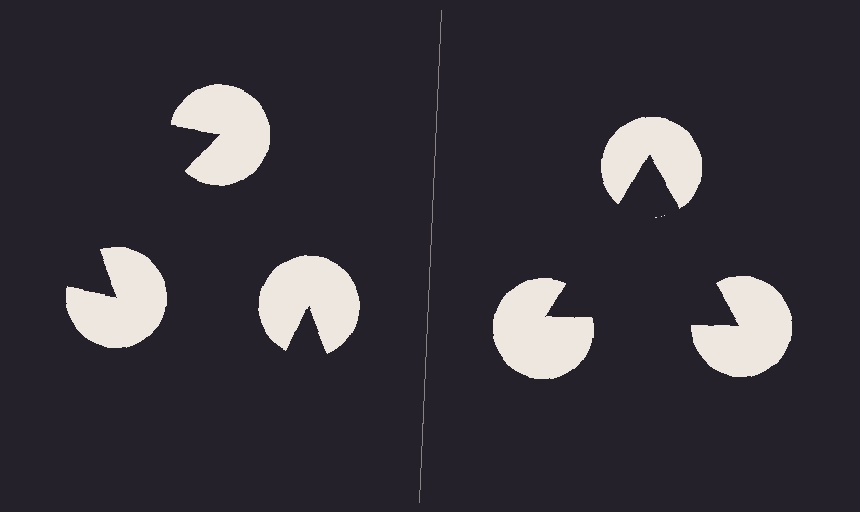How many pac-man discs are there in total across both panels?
6 — 3 on each side.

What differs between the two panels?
The pac-man discs are positioned identically on both sides; only the wedge orientations differ. On the right they align to a triangle; on the left they are misaligned.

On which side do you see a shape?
An illusory triangle appears on the right side. On the left side the wedge cuts are rotated, so no coherent shape forms.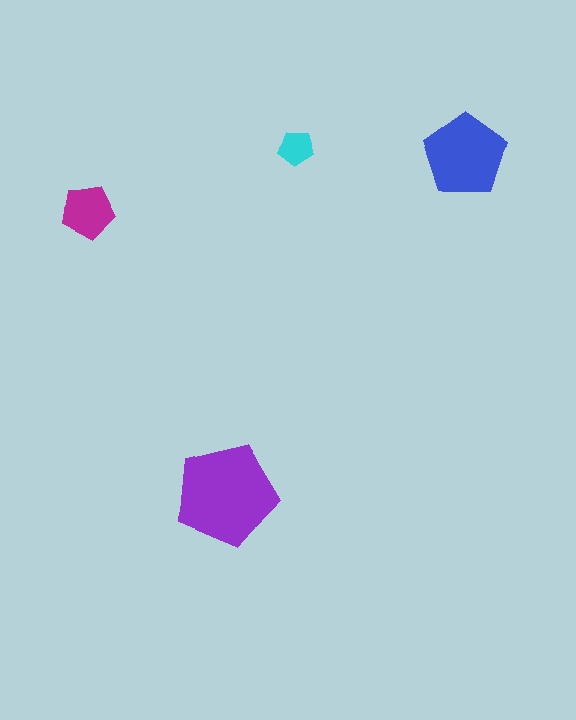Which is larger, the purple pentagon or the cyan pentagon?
The purple one.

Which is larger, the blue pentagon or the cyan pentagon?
The blue one.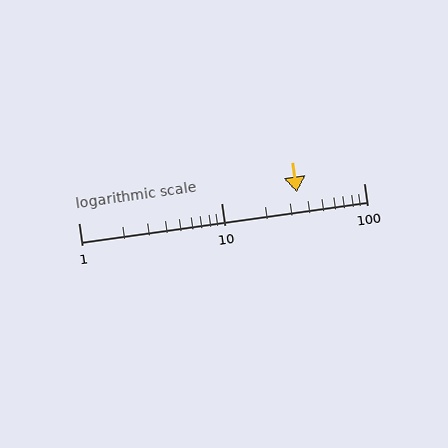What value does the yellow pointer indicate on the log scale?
The pointer indicates approximately 34.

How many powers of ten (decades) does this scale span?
The scale spans 2 decades, from 1 to 100.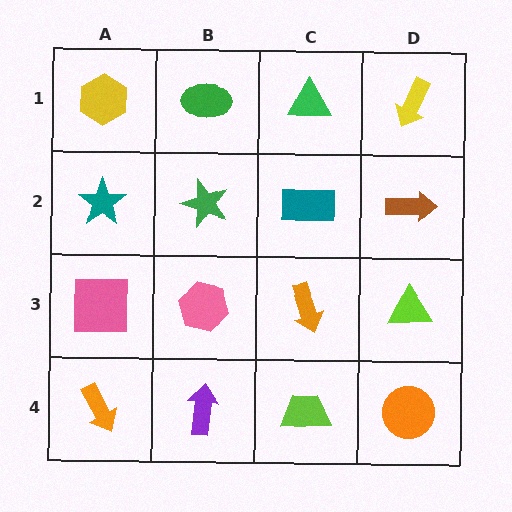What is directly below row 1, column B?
A green star.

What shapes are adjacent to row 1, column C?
A teal rectangle (row 2, column C), a green ellipse (row 1, column B), a yellow arrow (row 1, column D).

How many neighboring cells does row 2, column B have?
4.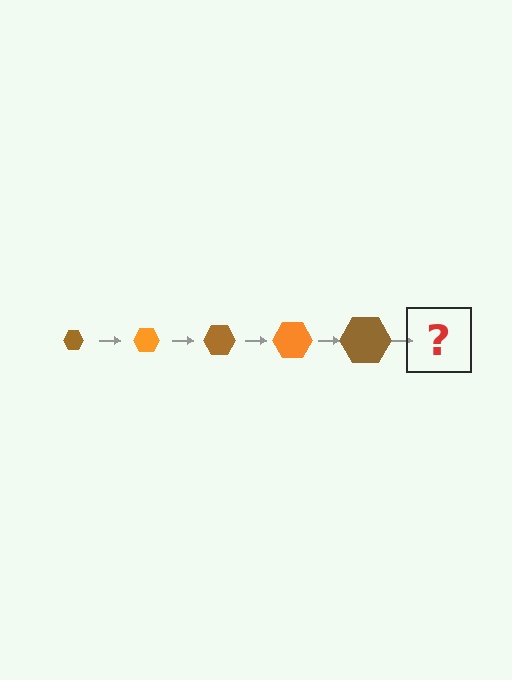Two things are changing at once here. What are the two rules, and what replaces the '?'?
The two rules are that the hexagon grows larger each step and the color cycles through brown and orange. The '?' should be an orange hexagon, larger than the previous one.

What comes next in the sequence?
The next element should be an orange hexagon, larger than the previous one.